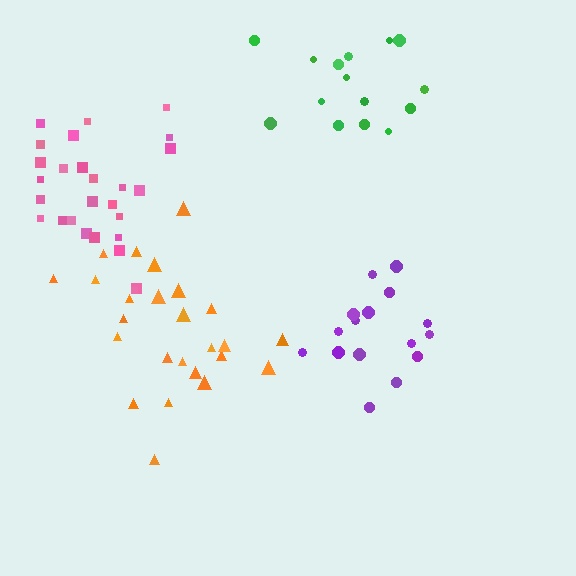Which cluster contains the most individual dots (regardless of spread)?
Pink (27).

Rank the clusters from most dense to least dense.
pink, purple, orange, green.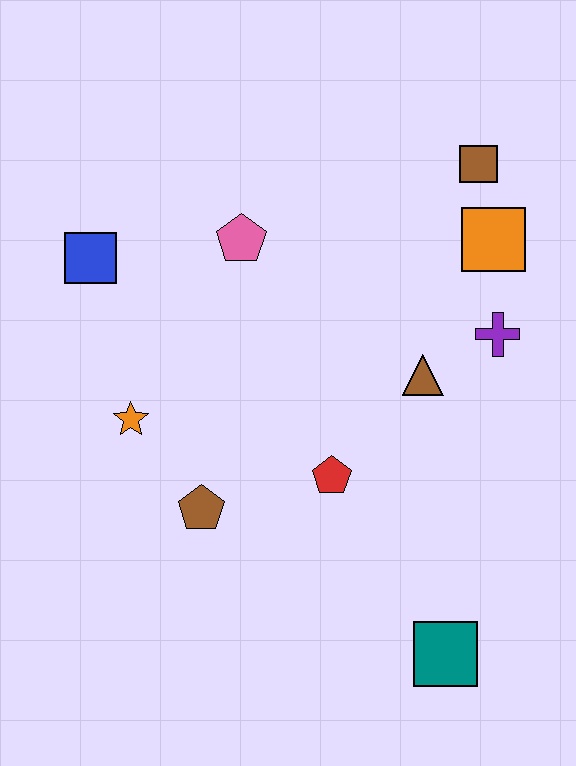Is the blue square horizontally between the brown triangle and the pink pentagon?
No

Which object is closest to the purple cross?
The brown triangle is closest to the purple cross.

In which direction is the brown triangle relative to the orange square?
The brown triangle is below the orange square.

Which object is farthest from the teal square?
The blue square is farthest from the teal square.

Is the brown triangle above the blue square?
No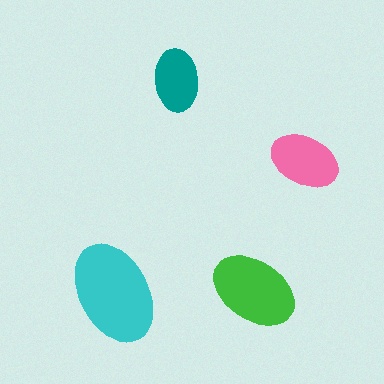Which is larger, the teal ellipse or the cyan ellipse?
The cyan one.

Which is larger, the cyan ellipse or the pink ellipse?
The cyan one.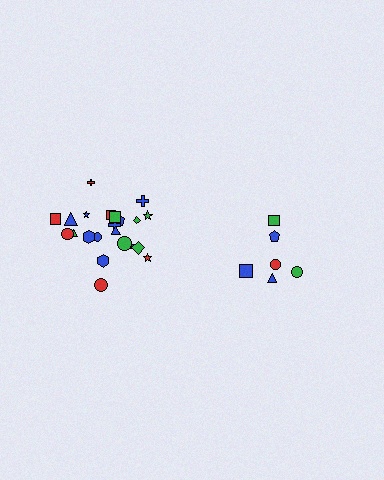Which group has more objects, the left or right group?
The left group.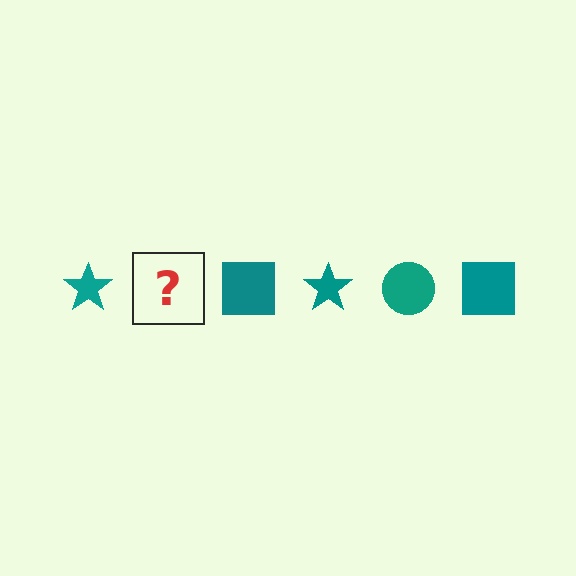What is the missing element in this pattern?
The missing element is a teal circle.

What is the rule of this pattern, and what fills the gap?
The rule is that the pattern cycles through star, circle, square shapes in teal. The gap should be filled with a teal circle.